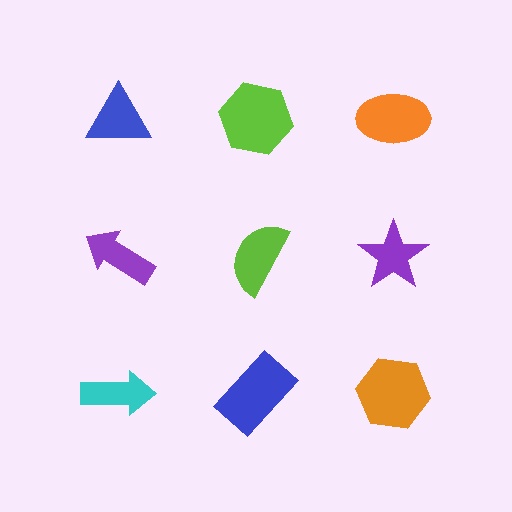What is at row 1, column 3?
An orange ellipse.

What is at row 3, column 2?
A blue rectangle.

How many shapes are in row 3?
3 shapes.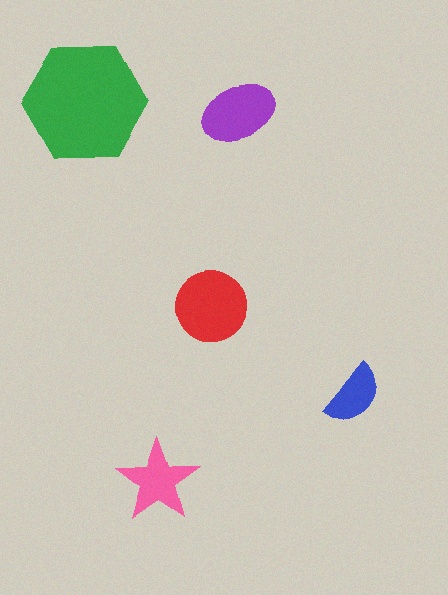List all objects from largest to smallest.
The green hexagon, the red circle, the purple ellipse, the pink star, the blue semicircle.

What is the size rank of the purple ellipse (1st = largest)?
3rd.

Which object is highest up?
The green hexagon is topmost.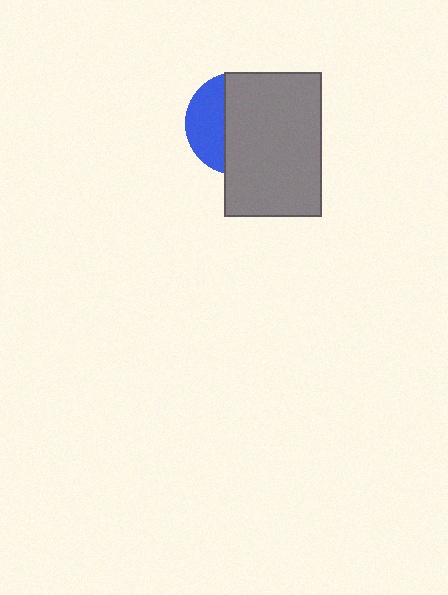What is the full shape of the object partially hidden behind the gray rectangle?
The partially hidden object is a blue circle.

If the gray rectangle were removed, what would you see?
You would see the complete blue circle.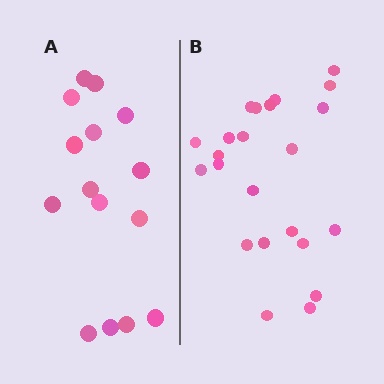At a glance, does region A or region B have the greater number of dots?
Region B (the right region) has more dots.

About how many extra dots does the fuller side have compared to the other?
Region B has roughly 8 or so more dots than region A.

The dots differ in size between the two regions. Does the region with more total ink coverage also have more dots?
No. Region A has more total ink coverage because its dots are larger, but region B actually contains more individual dots. Total area can be misleading — the number of items is what matters here.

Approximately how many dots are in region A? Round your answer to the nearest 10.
About 20 dots. (The exact count is 15, which rounds to 20.)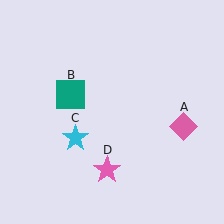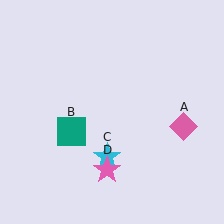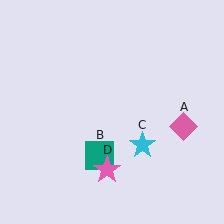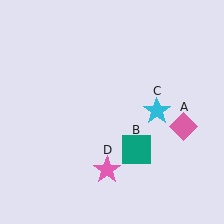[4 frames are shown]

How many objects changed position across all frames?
2 objects changed position: teal square (object B), cyan star (object C).